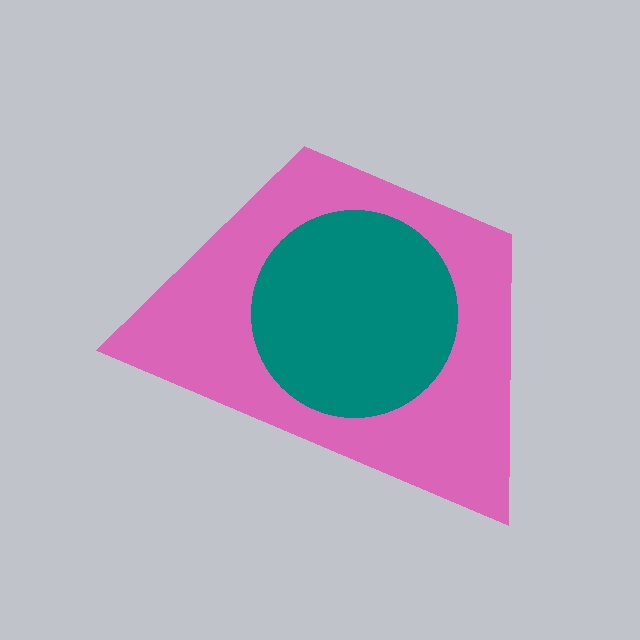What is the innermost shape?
The teal circle.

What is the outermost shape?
The pink trapezoid.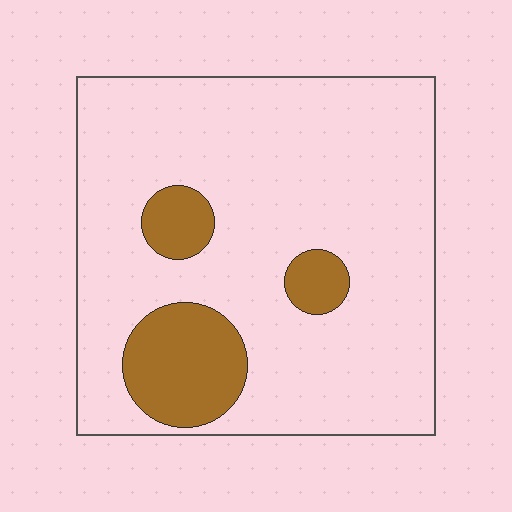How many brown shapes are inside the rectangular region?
3.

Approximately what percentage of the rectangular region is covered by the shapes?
Approximately 15%.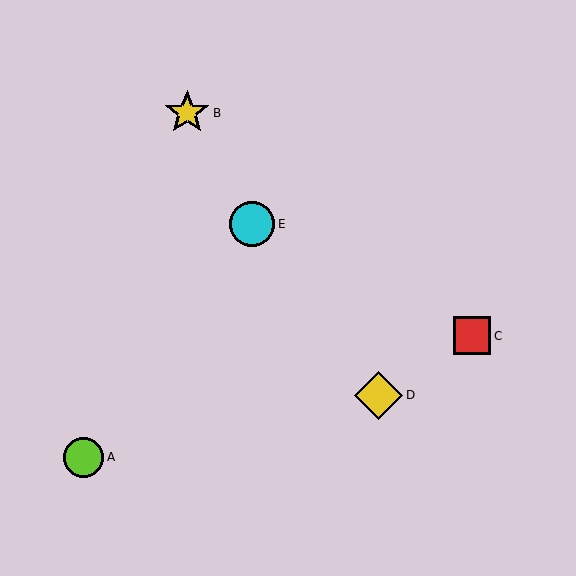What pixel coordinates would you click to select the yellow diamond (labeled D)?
Click at (379, 395) to select the yellow diamond D.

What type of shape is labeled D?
Shape D is a yellow diamond.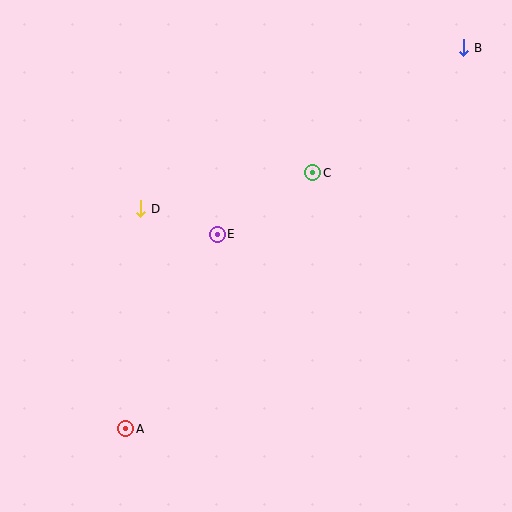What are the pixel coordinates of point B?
Point B is at (464, 48).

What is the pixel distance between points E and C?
The distance between E and C is 114 pixels.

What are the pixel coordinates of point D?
Point D is at (141, 209).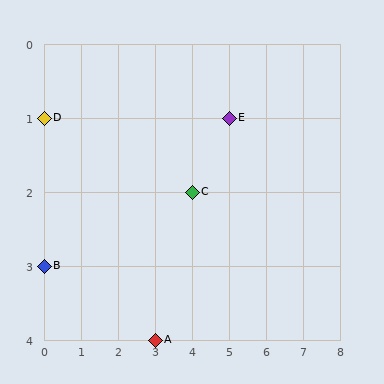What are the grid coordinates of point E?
Point E is at grid coordinates (5, 1).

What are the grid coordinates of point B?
Point B is at grid coordinates (0, 3).